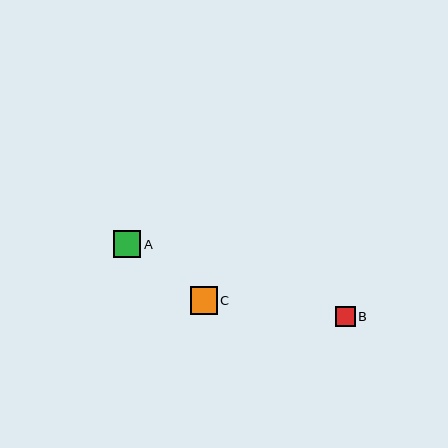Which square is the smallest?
Square B is the smallest with a size of approximately 20 pixels.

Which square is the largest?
Square A is the largest with a size of approximately 27 pixels.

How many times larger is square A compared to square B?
Square A is approximately 1.4 times the size of square B.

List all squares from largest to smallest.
From largest to smallest: A, C, B.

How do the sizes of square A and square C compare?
Square A and square C are approximately the same size.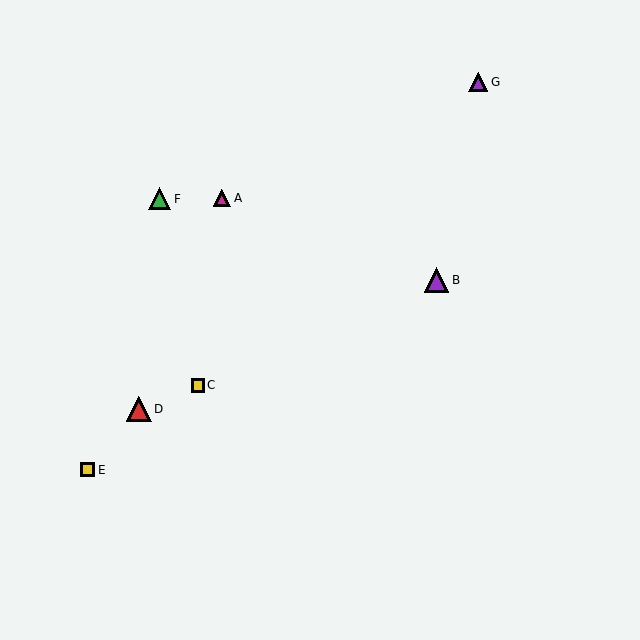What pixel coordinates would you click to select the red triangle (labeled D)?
Click at (139, 409) to select the red triangle D.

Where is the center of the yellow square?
The center of the yellow square is at (88, 470).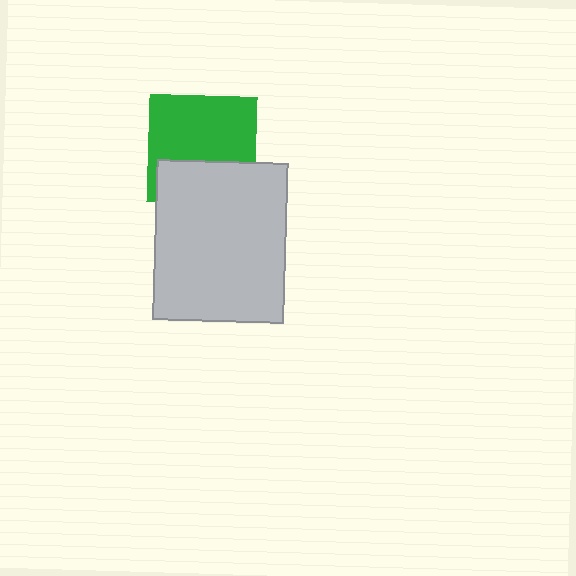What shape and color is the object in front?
The object in front is a light gray rectangle.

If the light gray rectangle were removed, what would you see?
You would see the complete green square.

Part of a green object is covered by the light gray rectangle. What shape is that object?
It is a square.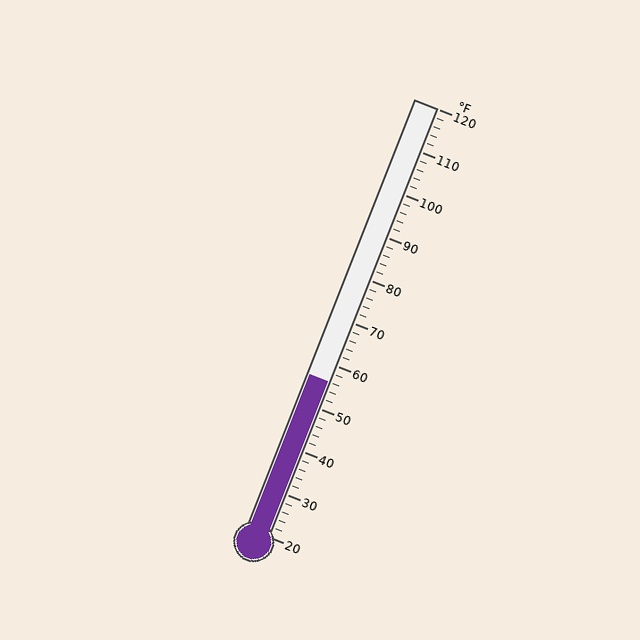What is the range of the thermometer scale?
The thermometer scale ranges from 20°F to 120°F.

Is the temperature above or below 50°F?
The temperature is above 50°F.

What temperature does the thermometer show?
The thermometer shows approximately 56°F.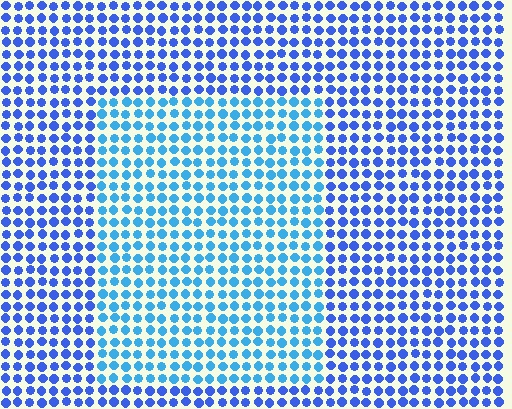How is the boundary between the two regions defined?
The boundary is defined purely by a slight shift in hue (about 27 degrees). Spacing, size, and orientation are identical on both sides.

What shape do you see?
I see a rectangle.